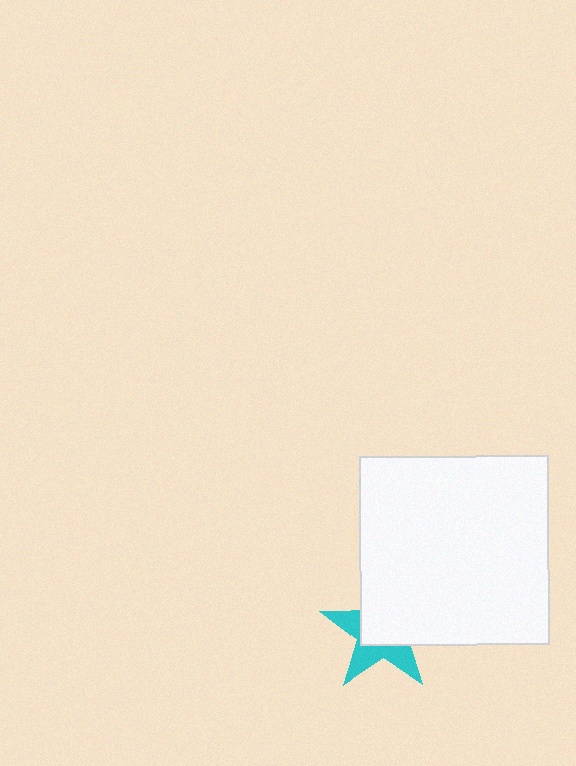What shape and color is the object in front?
The object in front is a white square.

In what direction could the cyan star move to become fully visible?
The cyan star could move toward the lower-left. That would shift it out from behind the white square entirely.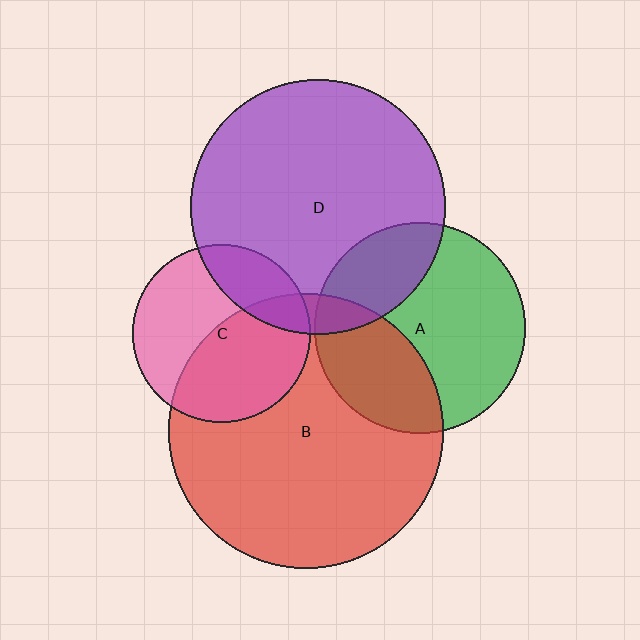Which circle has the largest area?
Circle B (red).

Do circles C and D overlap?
Yes.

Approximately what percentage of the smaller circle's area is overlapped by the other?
Approximately 25%.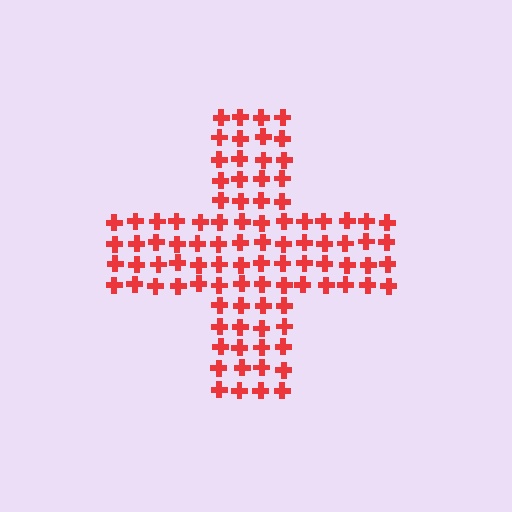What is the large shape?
The large shape is a cross.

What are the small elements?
The small elements are crosses.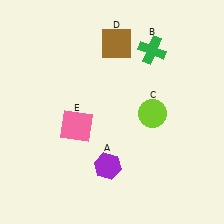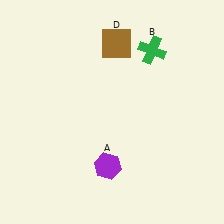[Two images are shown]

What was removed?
The lime circle (C), the pink square (E) were removed in Image 2.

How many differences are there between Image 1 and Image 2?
There are 2 differences between the two images.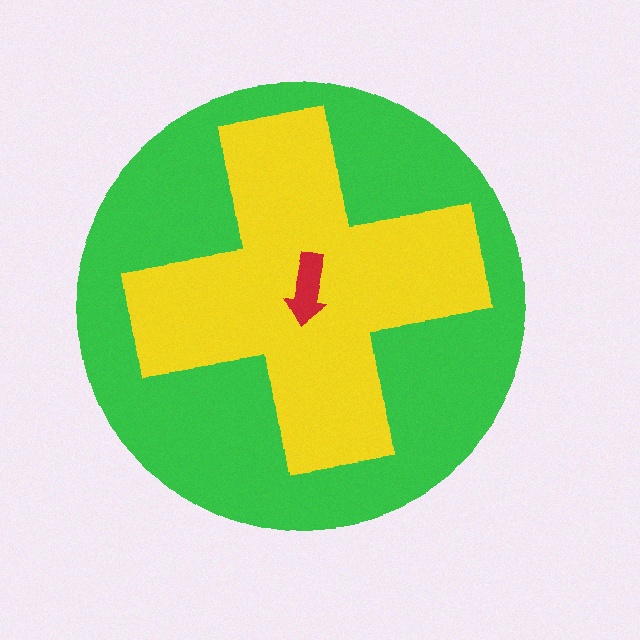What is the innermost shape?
The red arrow.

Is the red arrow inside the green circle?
Yes.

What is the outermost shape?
The green circle.